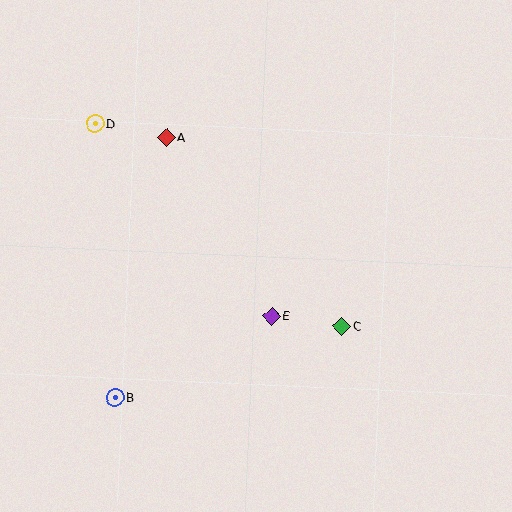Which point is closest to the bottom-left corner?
Point B is closest to the bottom-left corner.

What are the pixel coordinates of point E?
Point E is at (272, 316).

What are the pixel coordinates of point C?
Point C is at (342, 326).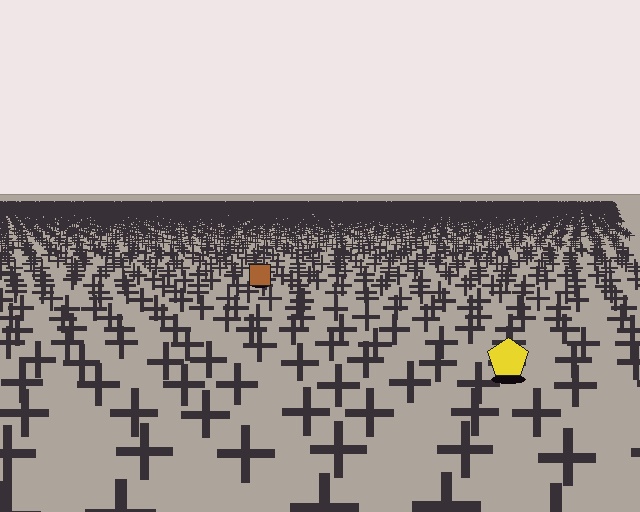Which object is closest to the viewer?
The yellow pentagon is closest. The texture marks near it are larger and more spread out.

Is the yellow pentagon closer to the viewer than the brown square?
Yes. The yellow pentagon is closer — you can tell from the texture gradient: the ground texture is coarser near it.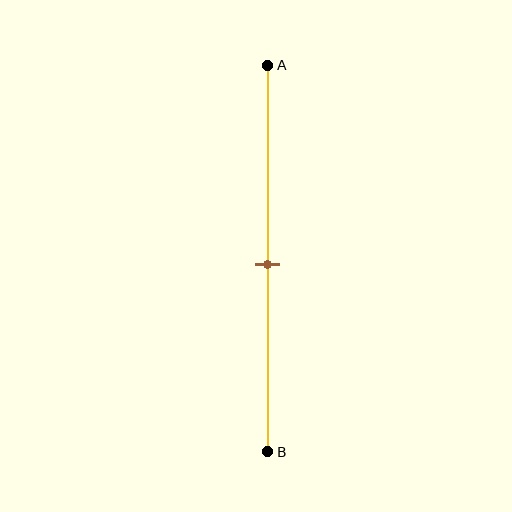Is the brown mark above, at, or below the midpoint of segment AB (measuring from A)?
The brown mark is approximately at the midpoint of segment AB.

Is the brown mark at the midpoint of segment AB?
Yes, the mark is approximately at the midpoint.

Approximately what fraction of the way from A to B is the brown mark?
The brown mark is approximately 50% of the way from A to B.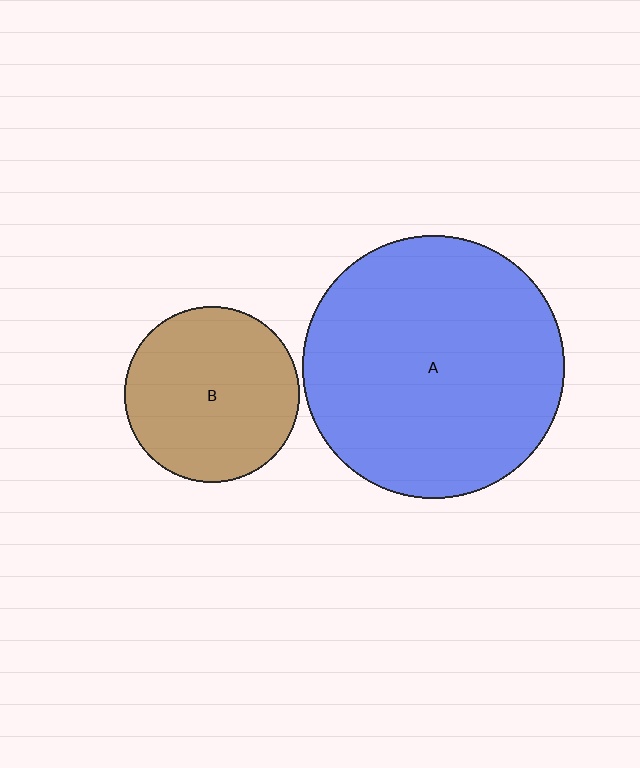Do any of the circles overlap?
No, none of the circles overlap.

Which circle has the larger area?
Circle A (blue).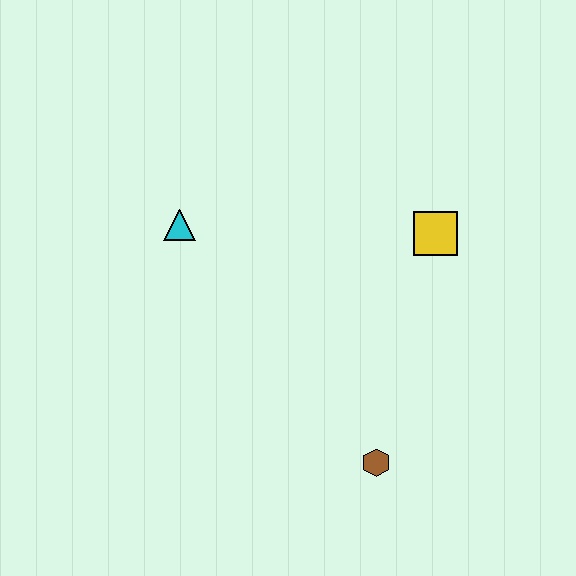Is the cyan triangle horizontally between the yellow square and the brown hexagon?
No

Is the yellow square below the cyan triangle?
Yes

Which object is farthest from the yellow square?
The cyan triangle is farthest from the yellow square.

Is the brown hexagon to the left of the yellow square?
Yes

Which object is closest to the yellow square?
The brown hexagon is closest to the yellow square.